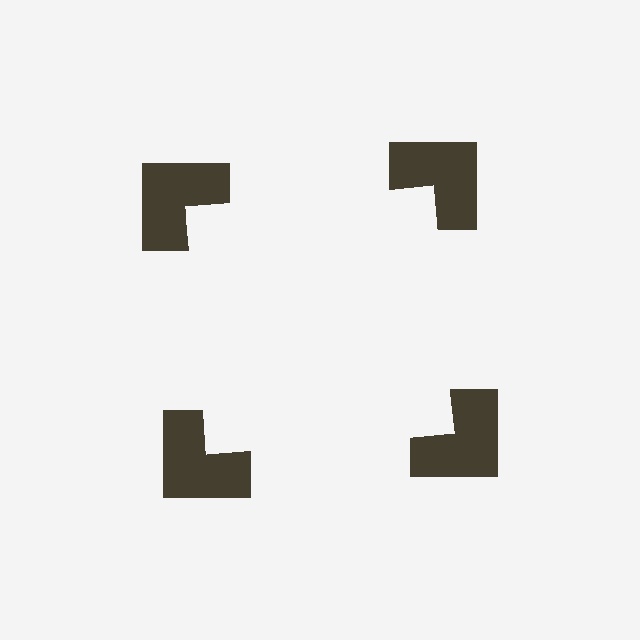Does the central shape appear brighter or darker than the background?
It typically appears slightly brighter than the background, even though no actual brightness change is drawn.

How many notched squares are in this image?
There are 4 — one at each vertex of the illusory square.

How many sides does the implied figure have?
4 sides.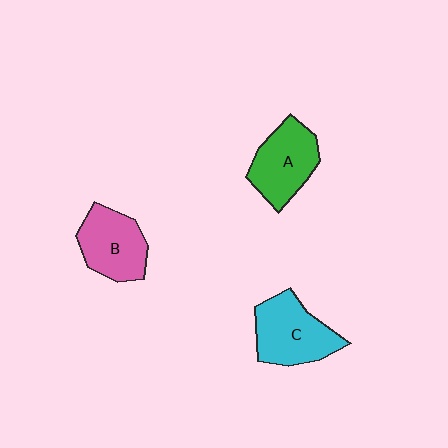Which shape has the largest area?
Shape C (cyan).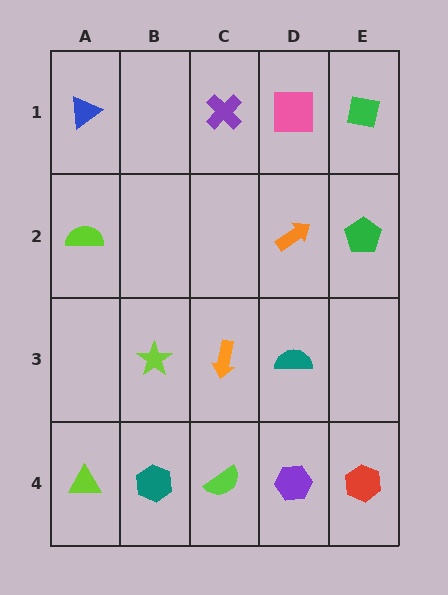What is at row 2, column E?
A green pentagon.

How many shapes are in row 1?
4 shapes.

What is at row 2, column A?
A lime semicircle.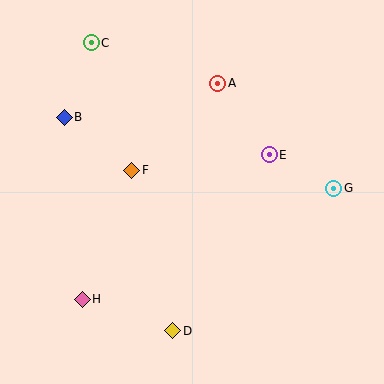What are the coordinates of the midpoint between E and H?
The midpoint between E and H is at (176, 227).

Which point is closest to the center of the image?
Point F at (132, 170) is closest to the center.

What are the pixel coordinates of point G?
Point G is at (334, 188).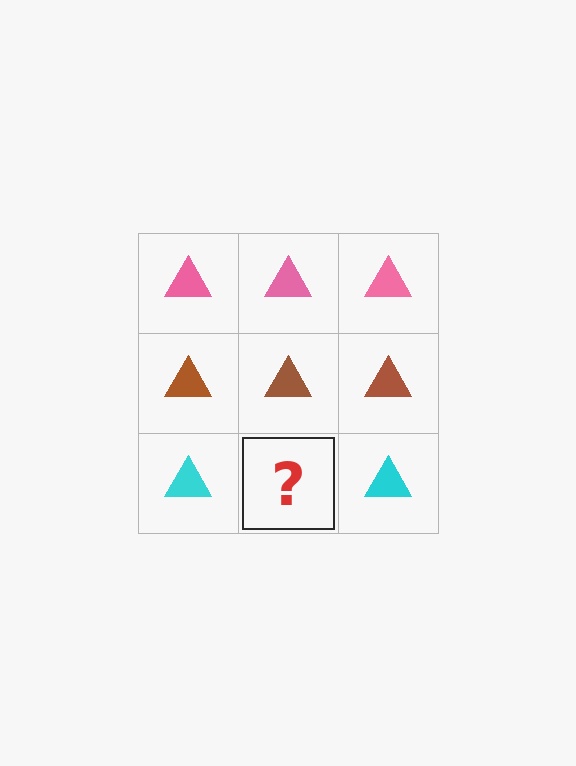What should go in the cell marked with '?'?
The missing cell should contain a cyan triangle.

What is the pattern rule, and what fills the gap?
The rule is that each row has a consistent color. The gap should be filled with a cyan triangle.